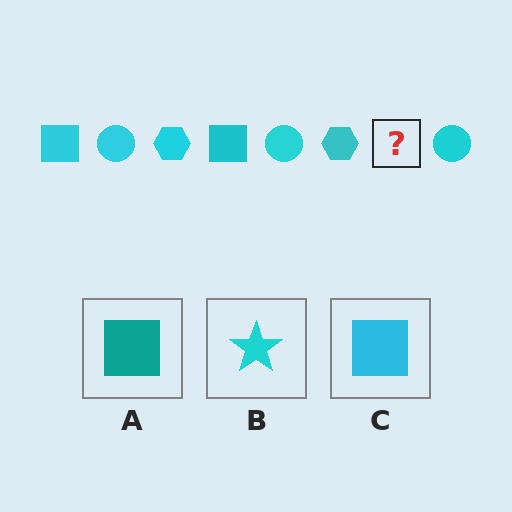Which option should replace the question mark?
Option C.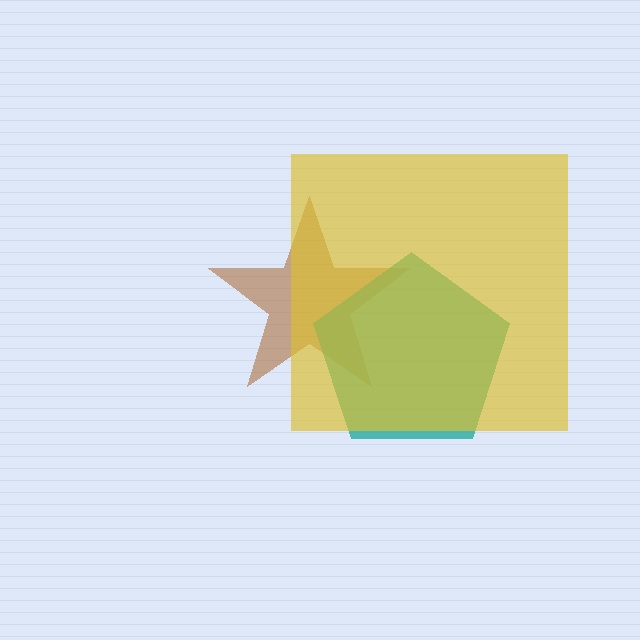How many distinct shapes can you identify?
There are 3 distinct shapes: a brown star, a teal pentagon, a yellow square.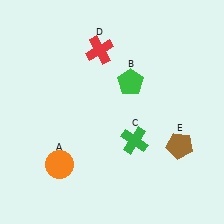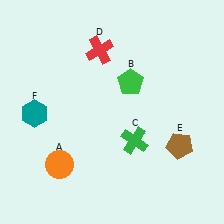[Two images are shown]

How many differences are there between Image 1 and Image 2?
There is 1 difference between the two images.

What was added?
A teal hexagon (F) was added in Image 2.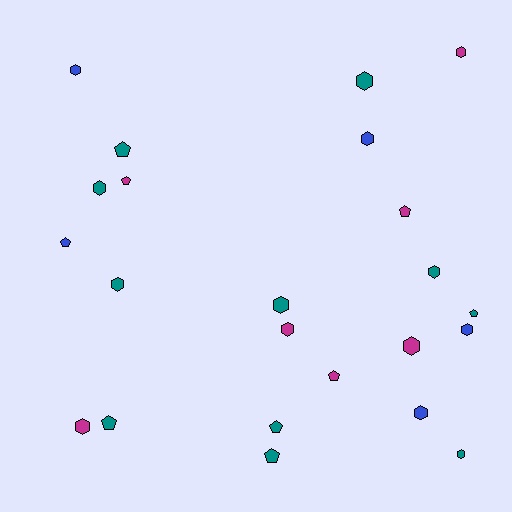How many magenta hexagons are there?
There are 4 magenta hexagons.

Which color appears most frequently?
Teal, with 11 objects.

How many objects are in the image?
There are 23 objects.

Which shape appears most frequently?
Hexagon, with 14 objects.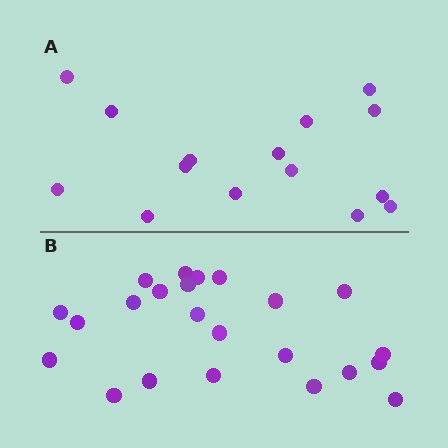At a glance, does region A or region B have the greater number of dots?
Region B (the bottom region) has more dots.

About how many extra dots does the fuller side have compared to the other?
Region B has roughly 8 or so more dots than region A.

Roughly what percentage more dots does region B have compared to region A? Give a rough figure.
About 55% more.